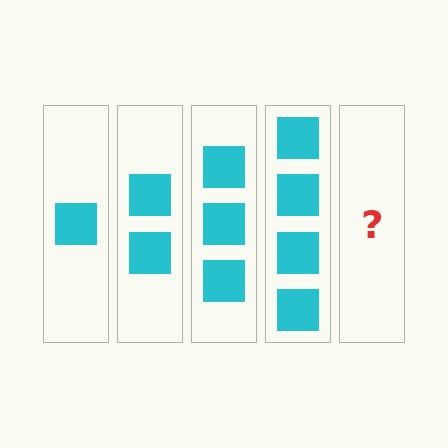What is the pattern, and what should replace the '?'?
The pattern is that each step adds one more square. The '?' should be 5 squares.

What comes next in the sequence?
The next element should be 5 squares.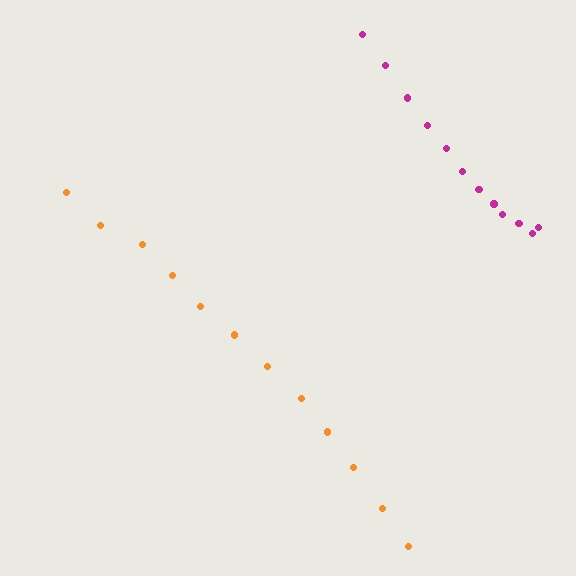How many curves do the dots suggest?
There are 2 distinct paths.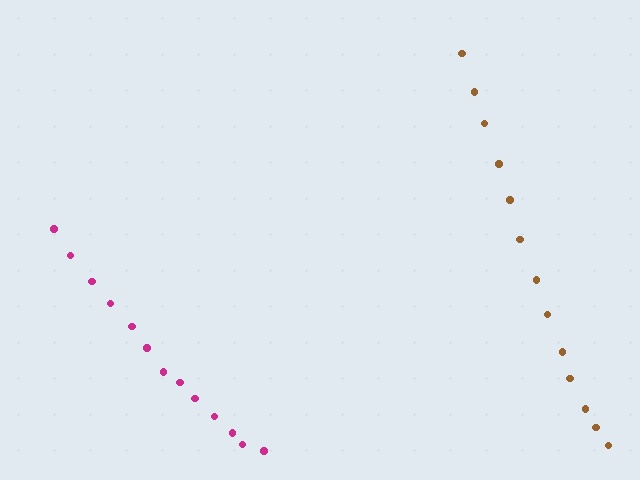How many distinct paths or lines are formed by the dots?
There are 2 distinct paths.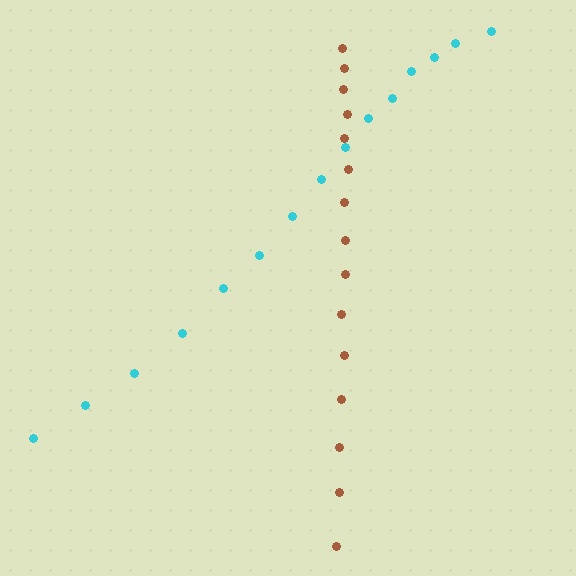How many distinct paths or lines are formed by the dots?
There are 2 distinct paths.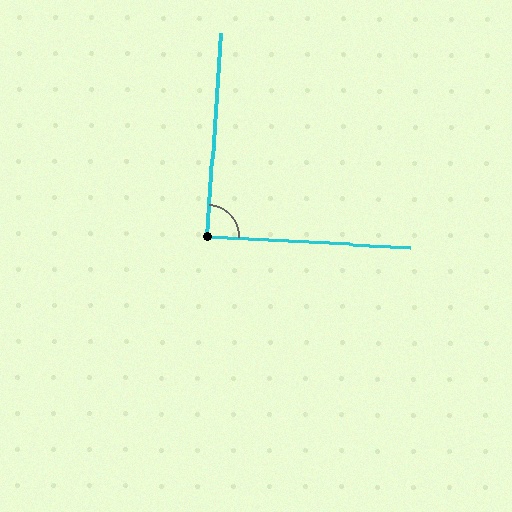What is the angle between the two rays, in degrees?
Approximately 89 degrees.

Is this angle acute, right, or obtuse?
It is approximately a right angle.